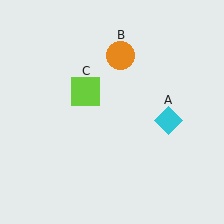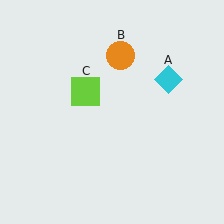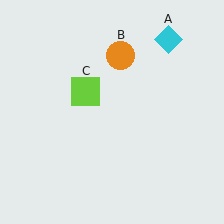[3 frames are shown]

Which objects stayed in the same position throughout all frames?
Orange circle (object B) and lime square (object C) remained stationary.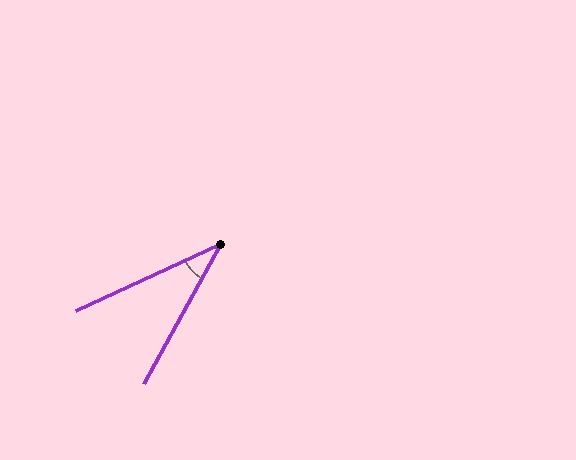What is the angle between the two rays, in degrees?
Approximately 36 degrees.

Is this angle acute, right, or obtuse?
It is acute.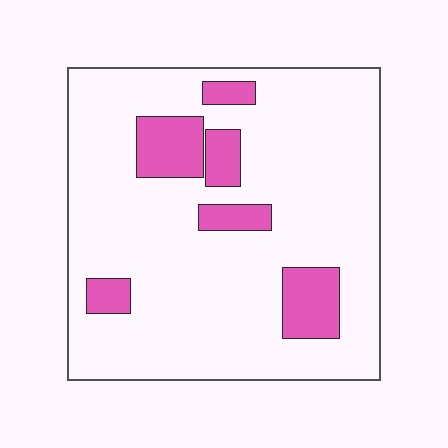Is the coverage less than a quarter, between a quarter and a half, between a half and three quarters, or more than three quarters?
Less than a quarter.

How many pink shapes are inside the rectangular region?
6.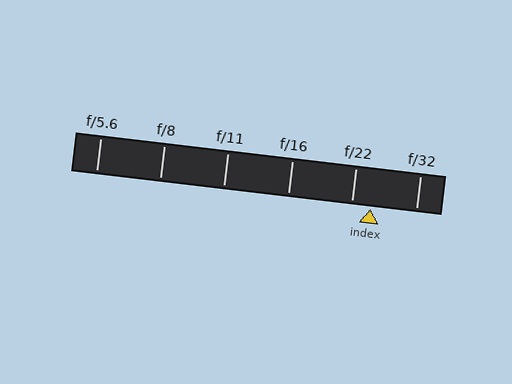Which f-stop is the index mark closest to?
The index mark is closest to f/22.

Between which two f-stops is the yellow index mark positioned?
The index mark is between f/22 and f/32.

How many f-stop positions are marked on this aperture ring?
There are 6 f-stop positions marked.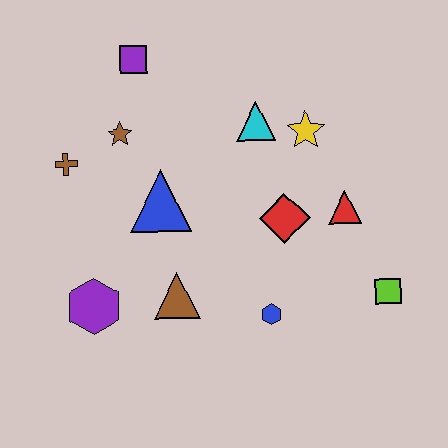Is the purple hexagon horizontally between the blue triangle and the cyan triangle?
No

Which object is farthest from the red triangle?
The brown cross is farthest from the red triangle.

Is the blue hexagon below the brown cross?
Yes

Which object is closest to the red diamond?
The red triangle is closest to the red diamond.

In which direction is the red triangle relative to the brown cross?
The red triangle is to the right of the brown cross.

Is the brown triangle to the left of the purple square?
No